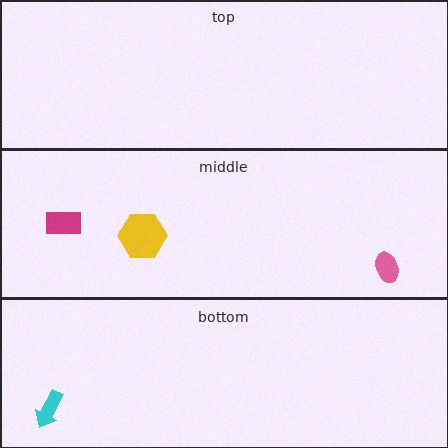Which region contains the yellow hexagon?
The middle region.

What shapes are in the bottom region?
The cyan arrow.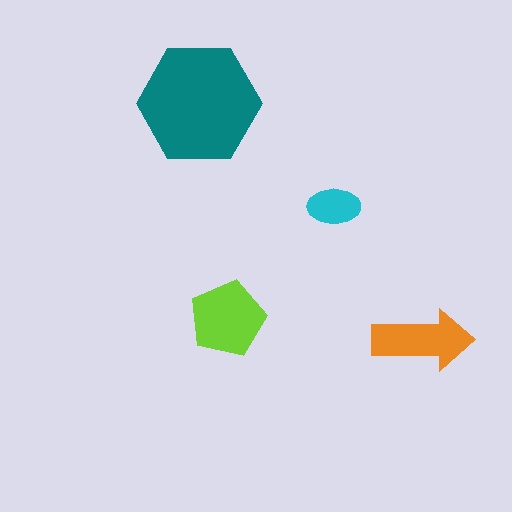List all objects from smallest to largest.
The cyan ellipse, the orange arrow, the lime pentagon, the teal hexagon.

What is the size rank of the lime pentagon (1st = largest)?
2nd.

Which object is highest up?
The teal hexagon is topmost.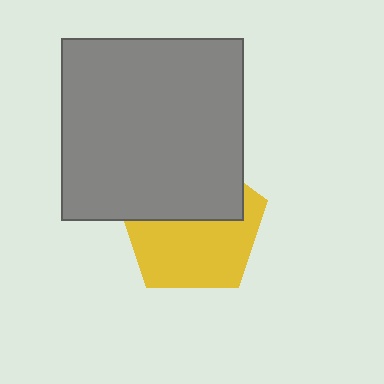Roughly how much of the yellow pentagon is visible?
About half of it is visible (roughly 56%).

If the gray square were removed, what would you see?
You would see the complete yellow pentagon.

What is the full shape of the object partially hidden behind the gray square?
The partially hidden object is a yellow pentagon.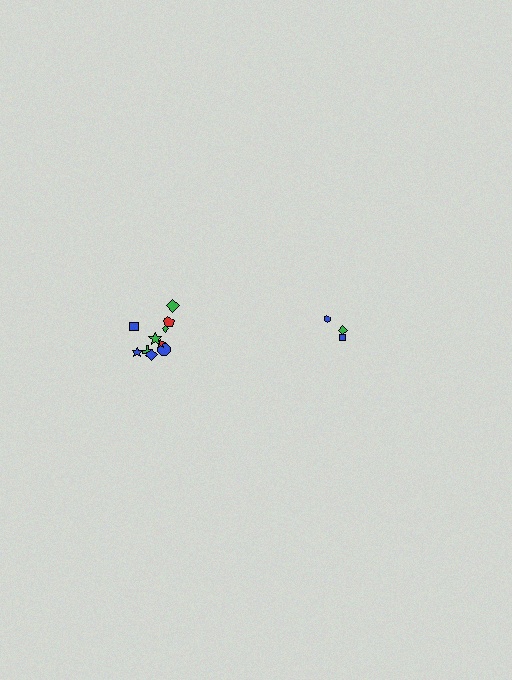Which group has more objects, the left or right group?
The left group.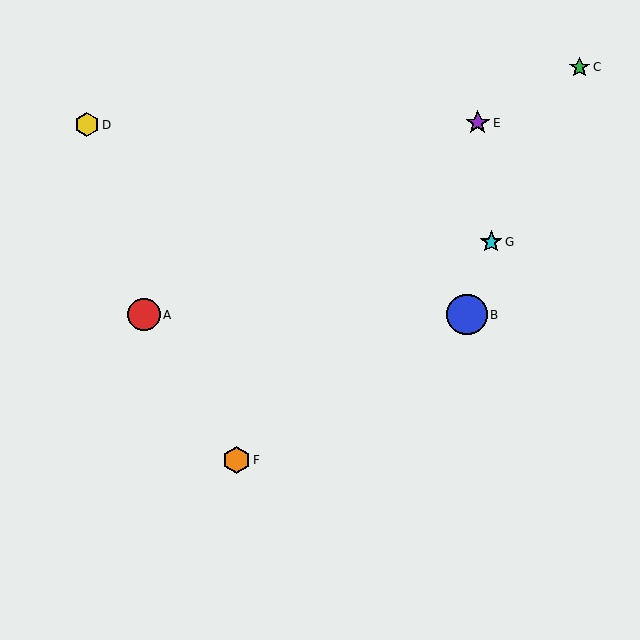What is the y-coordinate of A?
Object A is at y≈315.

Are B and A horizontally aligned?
Yes, both are at y≈315.